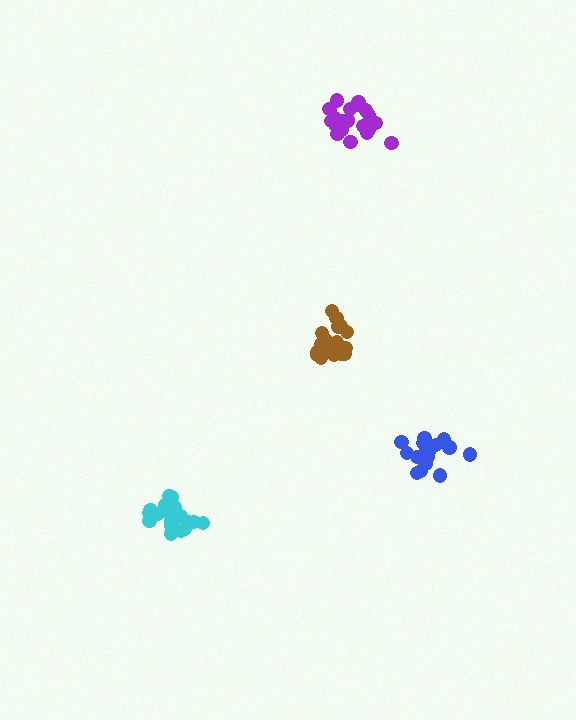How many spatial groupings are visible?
There are 4 spatial groupings.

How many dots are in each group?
Group 1: 19 dots, Group 2: 20 dots, Group 3: 20 dots, Group 4: 20 dots (79 total).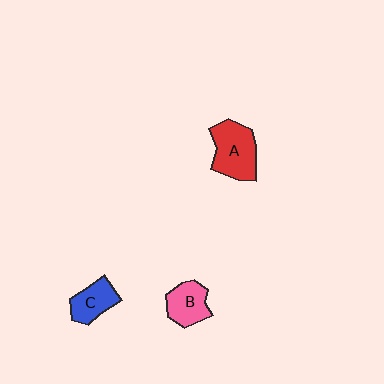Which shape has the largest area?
Shape A (red).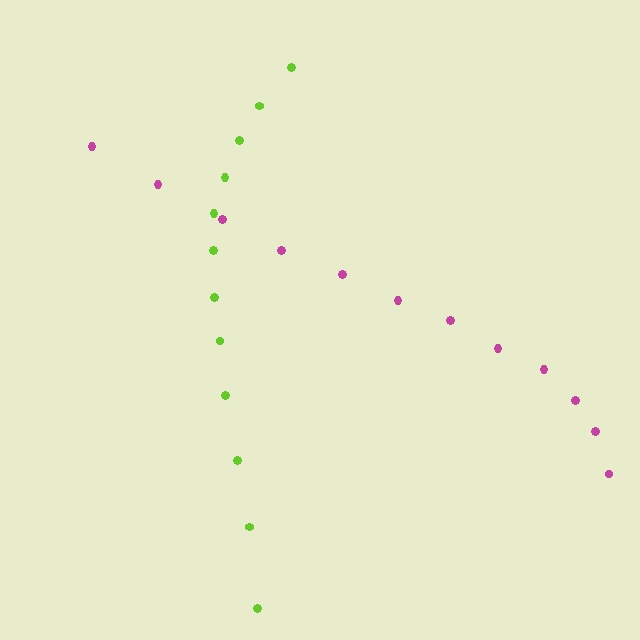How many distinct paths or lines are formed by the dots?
There are 2 distinct paths.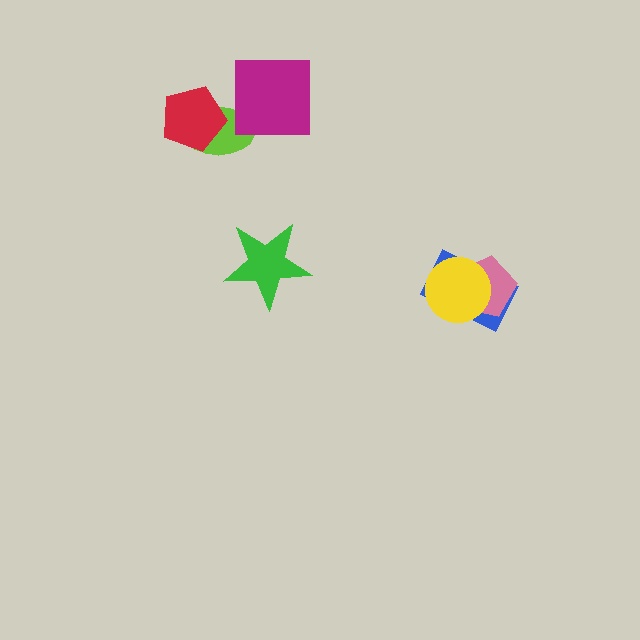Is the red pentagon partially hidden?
No, no other shape covers it.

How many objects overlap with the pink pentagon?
2 objects overlap with the pink pentagon.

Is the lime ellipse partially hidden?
Yes, it is partially covered by another shape.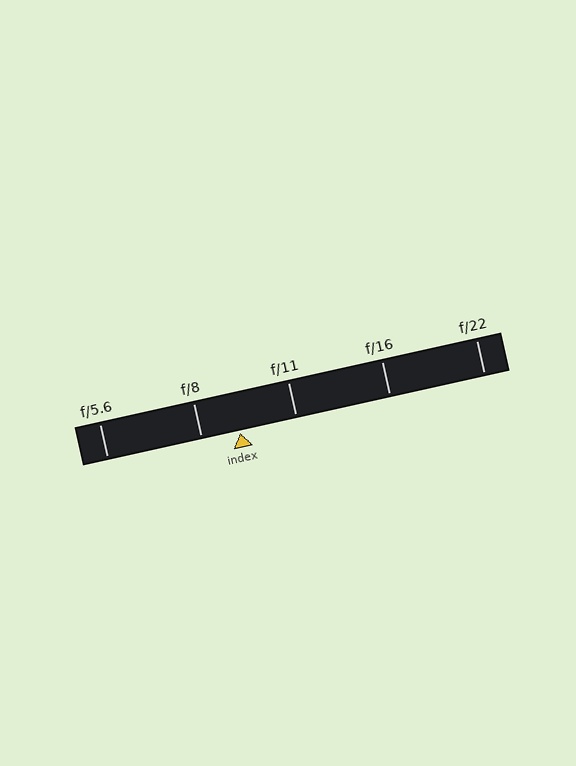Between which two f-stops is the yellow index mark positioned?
The index mark is between f/8 and f/11.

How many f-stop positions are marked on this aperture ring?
There are 5 f-stop positions marked.